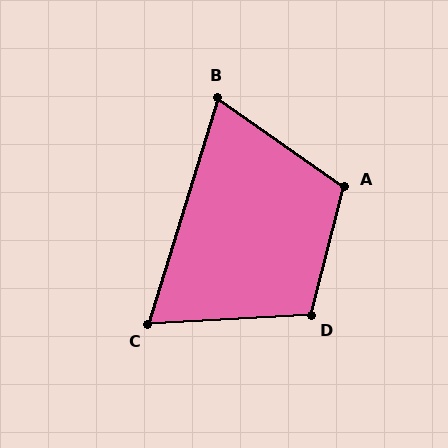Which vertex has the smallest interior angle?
C, at approximately 70 degrees.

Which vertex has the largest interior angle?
A, at approximately 110 degrees.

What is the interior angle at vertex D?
Approximately 108 degrees (obtuse).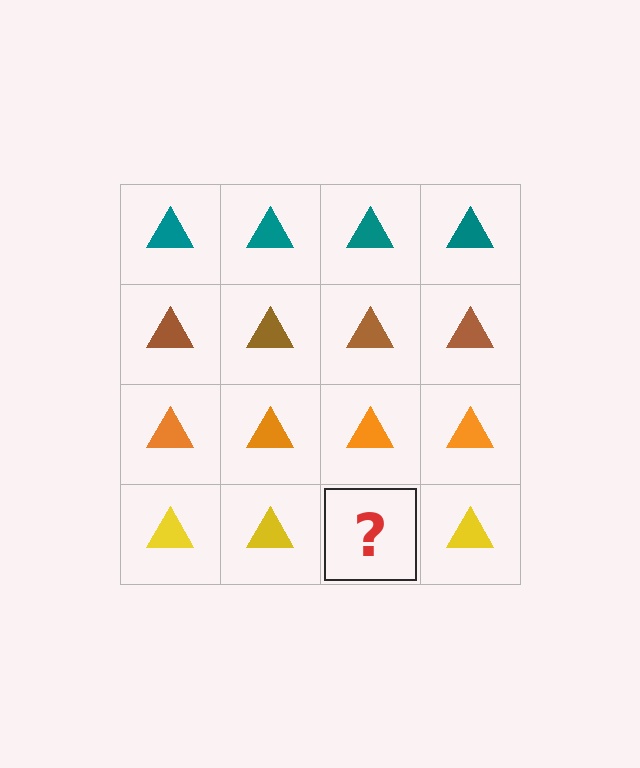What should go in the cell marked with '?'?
The missing cell should contain a yellow triangle.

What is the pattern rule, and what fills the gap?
The rule is that each row has a consistent color. The gap should be filled with a yellow triangle.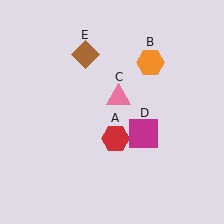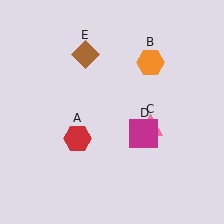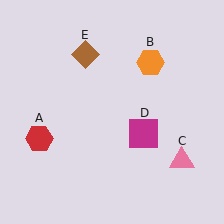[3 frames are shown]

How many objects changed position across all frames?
2 objects changed position: red hexagon (object A), pink triangle (object C).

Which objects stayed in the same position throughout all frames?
Orange hexagon (object B) and magenta square (object D) and brown diamond (object E) remained stationary.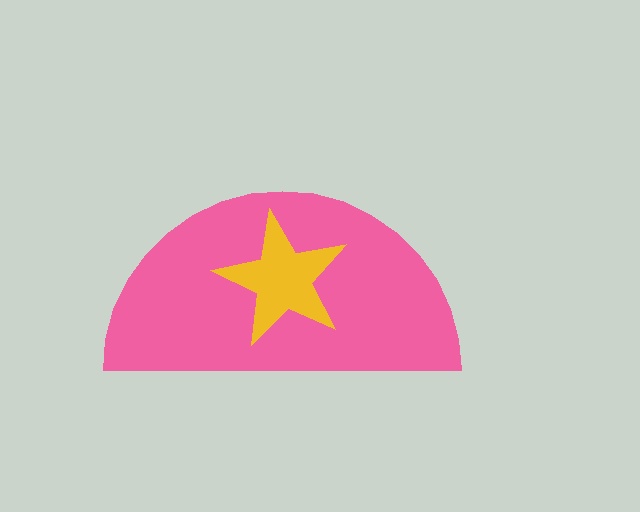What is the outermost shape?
The pink semicircle.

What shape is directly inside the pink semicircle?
The yellow star.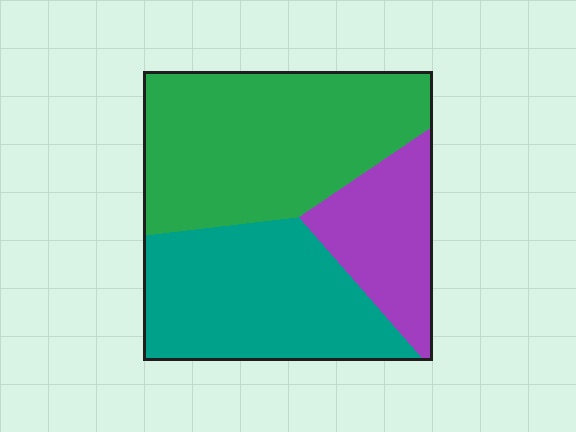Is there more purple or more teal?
Teal.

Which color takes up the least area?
Purple, at roughly 20%.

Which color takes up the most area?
Green, at roughly 45%.